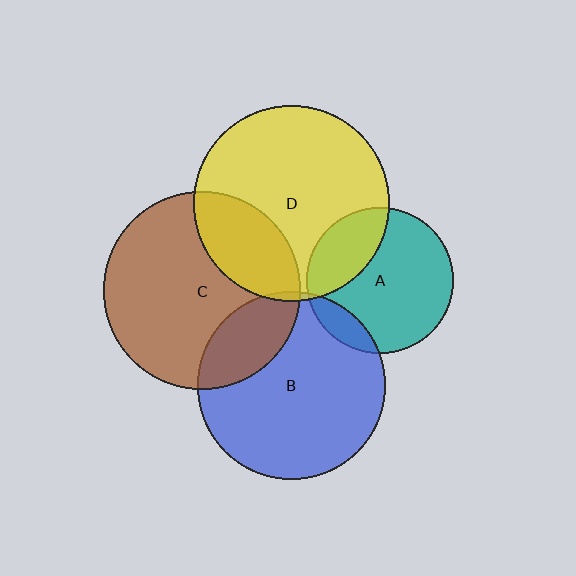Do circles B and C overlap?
Yes.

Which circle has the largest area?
Circle C (brown).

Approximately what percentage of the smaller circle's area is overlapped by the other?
Approximately 20%.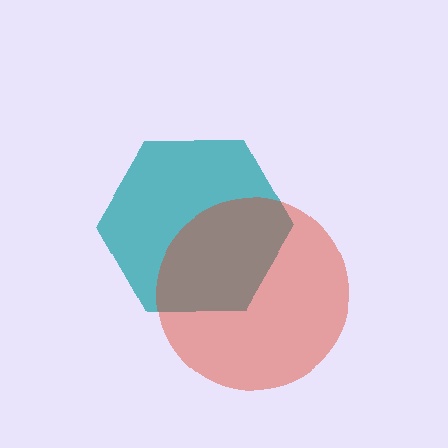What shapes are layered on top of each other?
The layered shapes are: a teal hexagon, a red circle.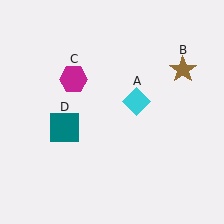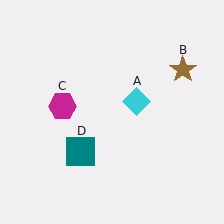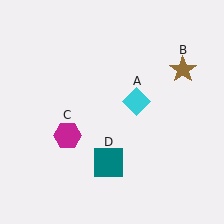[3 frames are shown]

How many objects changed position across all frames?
2 objects changed position: magenta hexagon (object C), teal square (object D).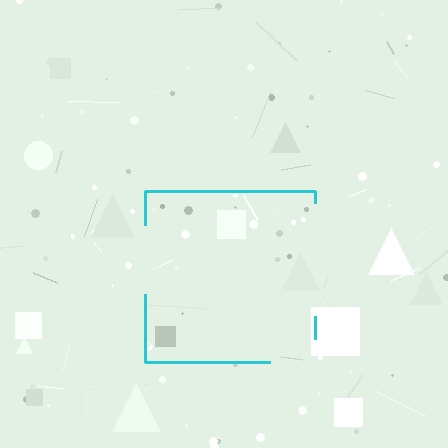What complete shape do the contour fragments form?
The contour fragments form a square.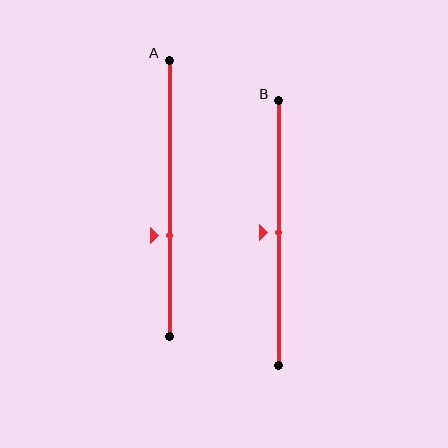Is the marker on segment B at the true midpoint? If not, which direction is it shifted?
Yes, the marker on segment B is at the true midpoint.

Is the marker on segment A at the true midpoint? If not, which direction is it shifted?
No, the marker on segment A is shifted downward by about 13% of the segment length.